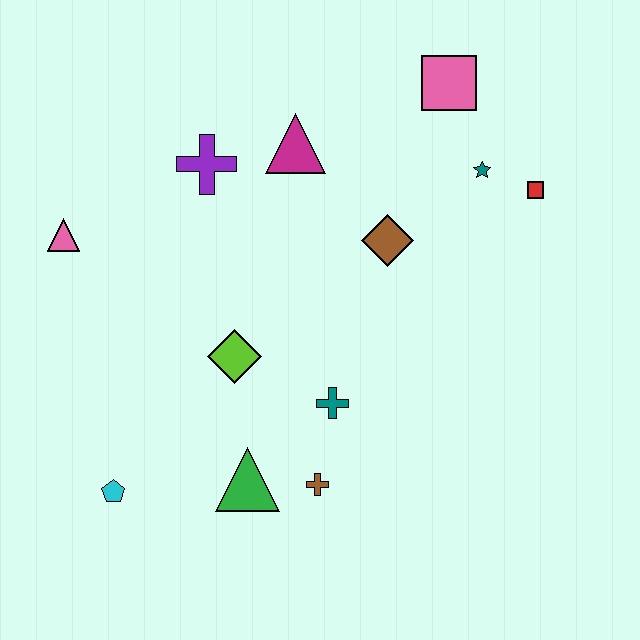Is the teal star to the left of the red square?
Yes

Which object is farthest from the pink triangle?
The red square is farthest from the pink triangle.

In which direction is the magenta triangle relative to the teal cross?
The magenta triangle is above the teal cross.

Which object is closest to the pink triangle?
The purple cross is closest to the pink triangle.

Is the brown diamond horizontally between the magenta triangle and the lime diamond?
No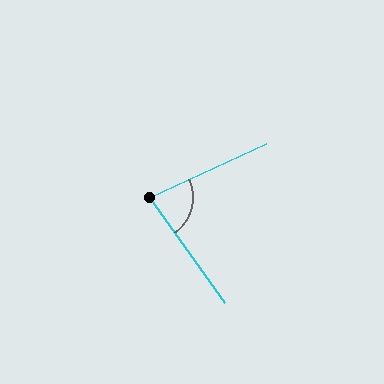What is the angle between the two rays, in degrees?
Approximately 79 degrees.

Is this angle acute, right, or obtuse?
It is acute.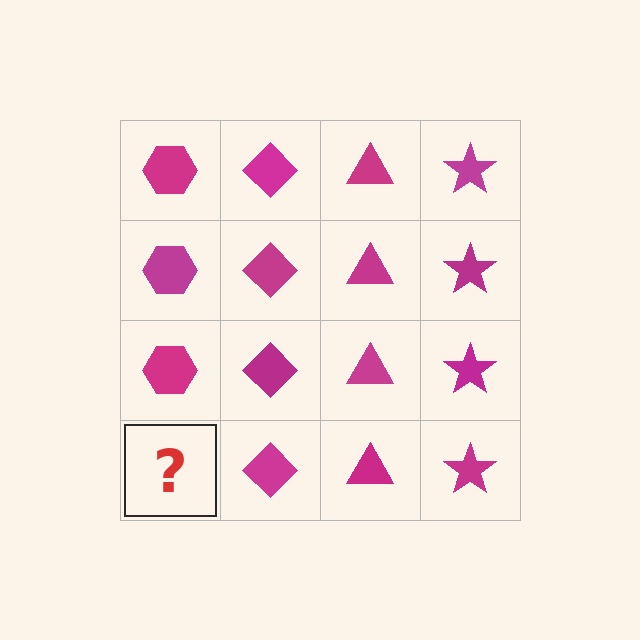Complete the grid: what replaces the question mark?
The question mark should be replaced with a magenta hexagon.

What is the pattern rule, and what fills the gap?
The rule is that each column has a consistent shape. The gap should be filled with a magenta hexagon.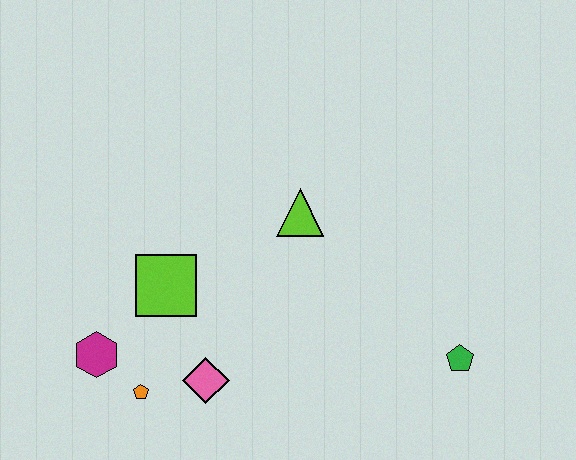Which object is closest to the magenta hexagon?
The orange pentagon is closest to the magenta hexagon.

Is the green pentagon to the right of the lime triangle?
Yes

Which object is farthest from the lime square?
The green pentagon is farthest from the lime square.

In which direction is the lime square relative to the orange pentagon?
The lime square is above the orange pentagon.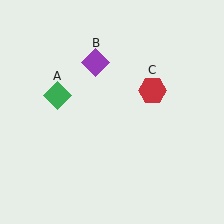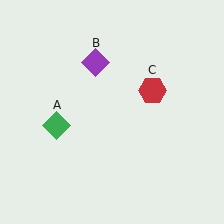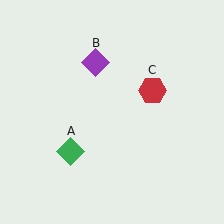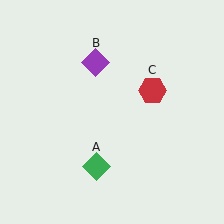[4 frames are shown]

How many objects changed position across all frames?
1 object changed position: green diamond (object A).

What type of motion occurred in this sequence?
The green diamond (object A) rotated counterclockwise around the center of the scene.